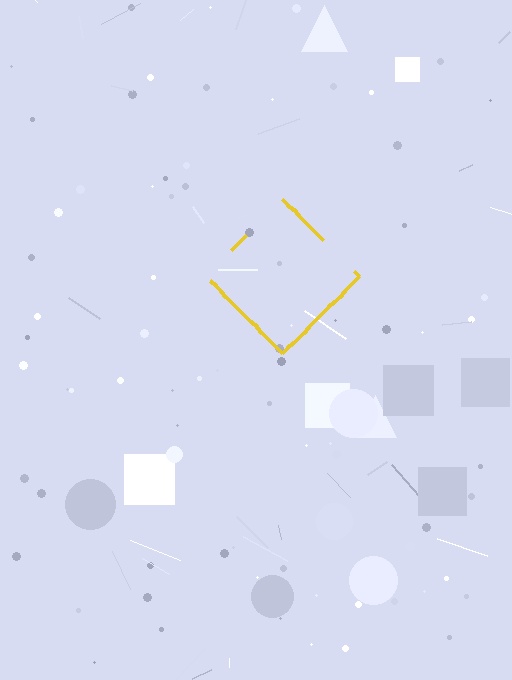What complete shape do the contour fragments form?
The contour fragments form a diamond.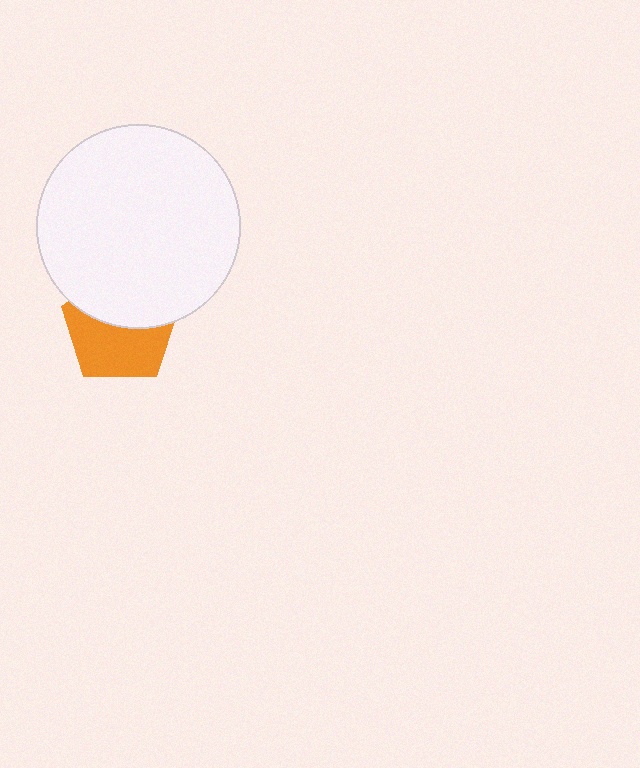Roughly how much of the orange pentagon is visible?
About half of it is visible (roughly 54%).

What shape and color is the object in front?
The object in front is a white circle.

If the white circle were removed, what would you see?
You would see the complete orange pentagon.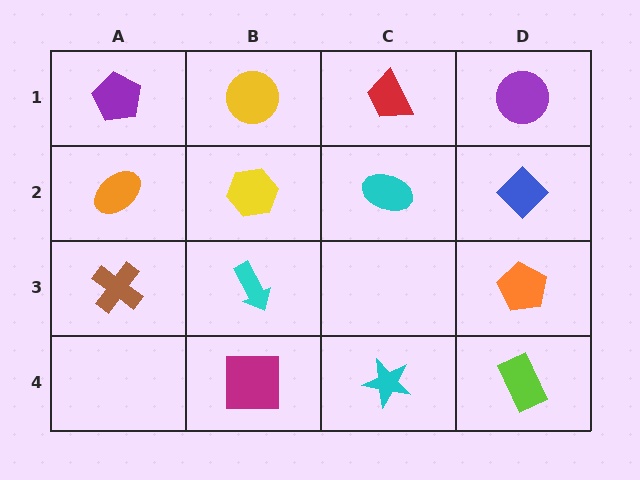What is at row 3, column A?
A brown cross.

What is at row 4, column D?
A lime rectangle.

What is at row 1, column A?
A purple pentagon.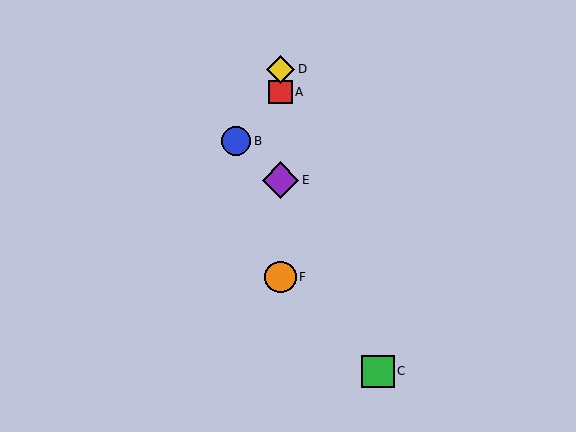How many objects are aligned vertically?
4 objects (A, D, E, F) are aligned vertically.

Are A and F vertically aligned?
Yes, both are at x≈281.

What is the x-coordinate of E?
Object E is at x≈281.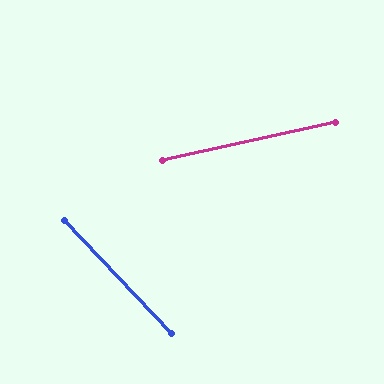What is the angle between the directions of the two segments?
Approximately 59 degrees.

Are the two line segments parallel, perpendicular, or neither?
Neither parallel nor perpendicular — they differ by about 59°.